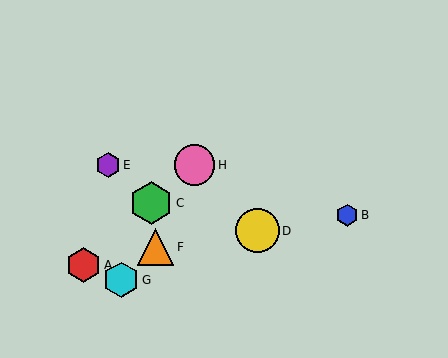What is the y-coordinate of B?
Object B is at y≈215.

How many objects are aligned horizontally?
2 objects (E, H) are aligned horizontally.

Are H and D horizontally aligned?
No, H is at y≈165 and D is at y≈231.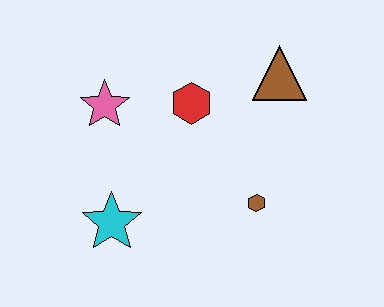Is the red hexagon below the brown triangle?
Yes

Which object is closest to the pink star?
The red hexagon is closest to the pink star.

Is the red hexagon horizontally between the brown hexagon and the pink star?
Yes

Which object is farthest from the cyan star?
The brown triangle is farthest from the cyan star.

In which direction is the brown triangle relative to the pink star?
The brown triangle is to the right of the pink star.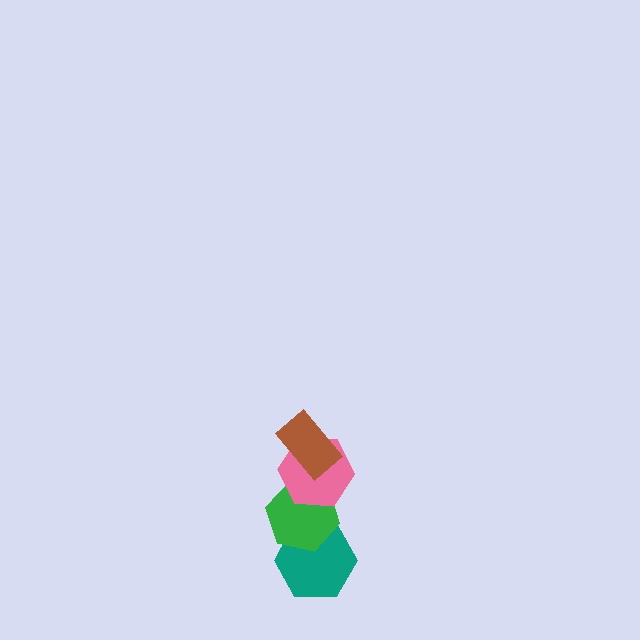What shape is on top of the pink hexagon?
The brown rectangle is on top of the pink hexagon.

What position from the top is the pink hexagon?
The pink hexagon is 2nd from the top.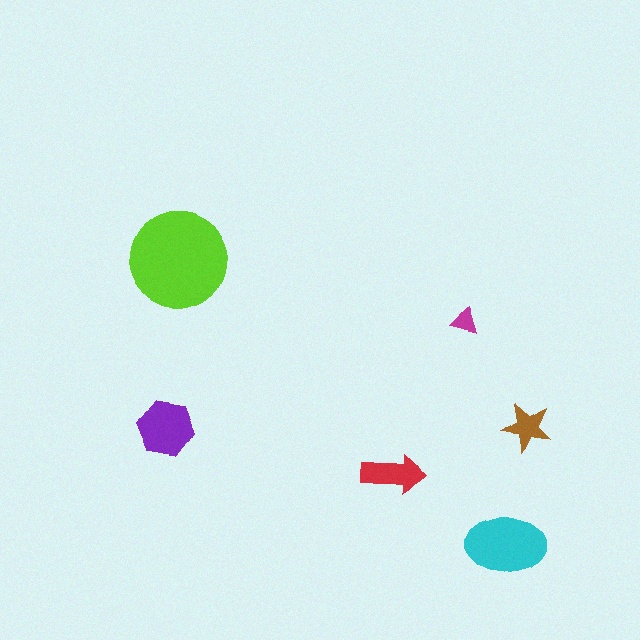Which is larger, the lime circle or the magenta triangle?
The lime circle.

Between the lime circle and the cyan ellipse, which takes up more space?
The lime circle.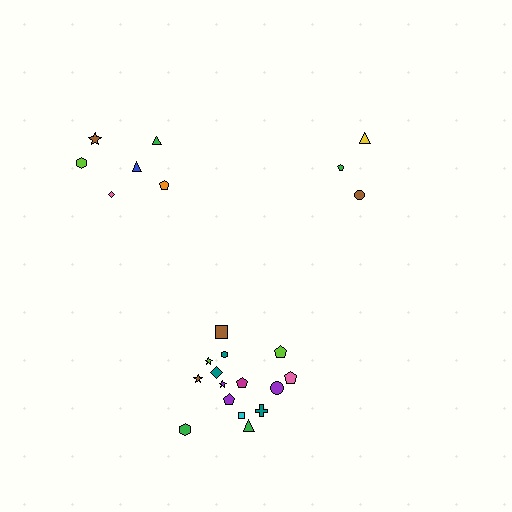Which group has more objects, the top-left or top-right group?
The top-left group.